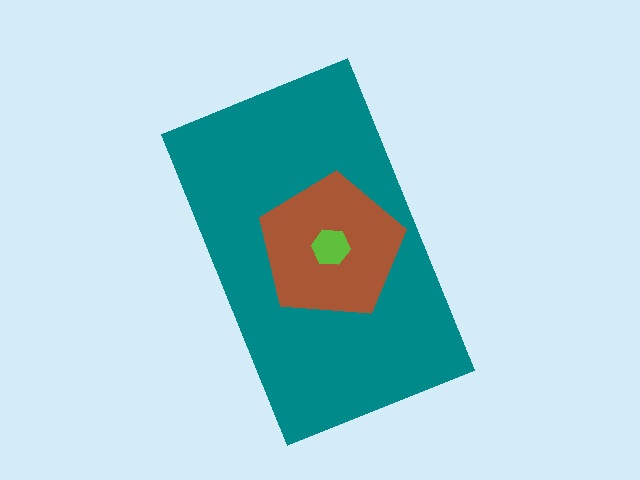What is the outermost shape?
The teal rectangle.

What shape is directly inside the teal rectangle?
The brown pentagon.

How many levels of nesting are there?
3.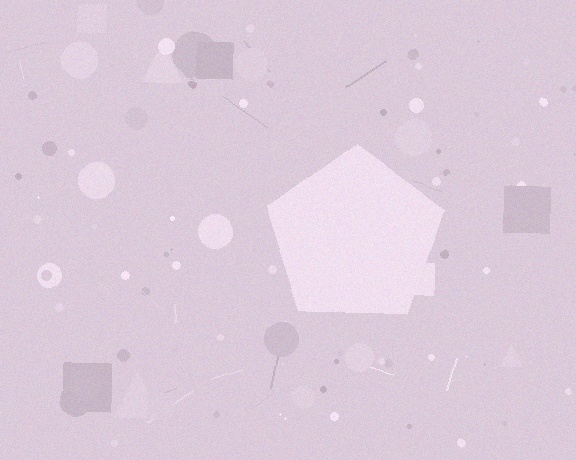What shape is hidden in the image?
A pentagon is hidden in the image.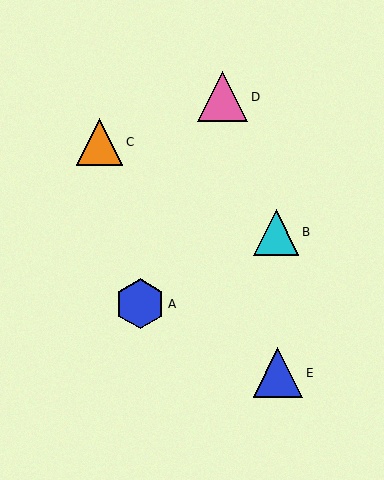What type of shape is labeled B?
Shape B is a cyan triangle.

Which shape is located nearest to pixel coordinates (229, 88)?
The pink triangle (labeled D) at (223, 97) is nearest to that location.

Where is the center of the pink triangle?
The center of the pink triangle is at (223, 97).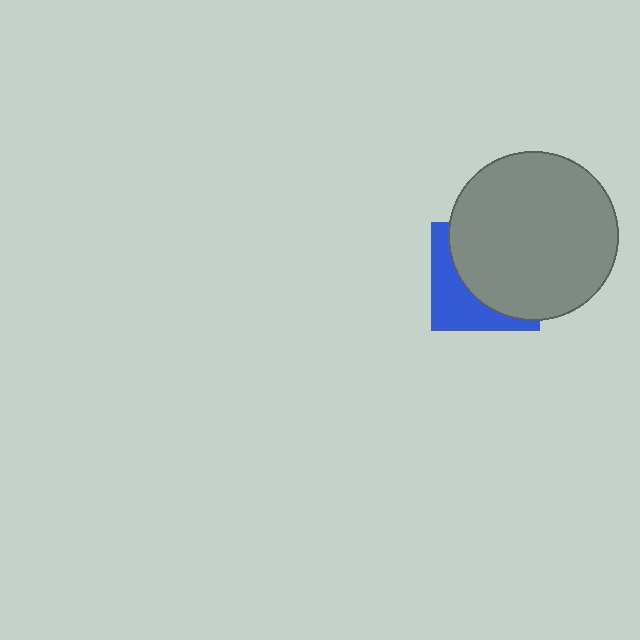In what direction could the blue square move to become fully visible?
The blue square could move toward the lower-left. That would shift it out from behind the gray circle entirely.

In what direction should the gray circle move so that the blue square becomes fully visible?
The gray circle should move toward the upper-right. That is the shortest direction to clear the overlap and leave the blue square fully visible.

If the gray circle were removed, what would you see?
You would see the complete blue square.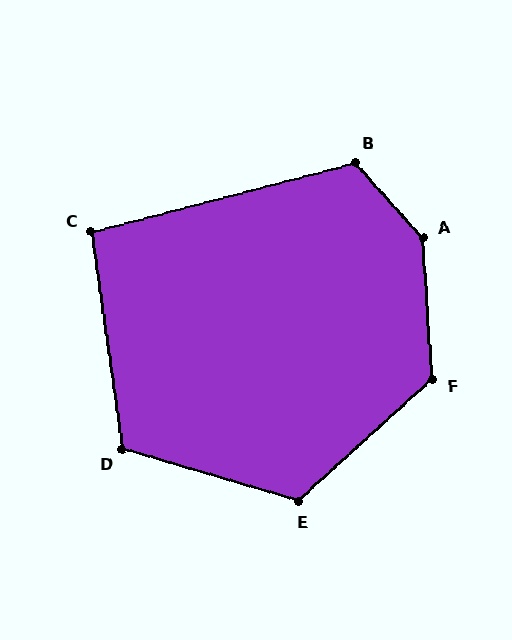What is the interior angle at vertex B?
Approximately 117 degrees (obtuse).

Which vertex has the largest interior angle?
A, at approximately 142 degrees.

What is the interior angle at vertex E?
Approximately 121 degrees (obtuse).